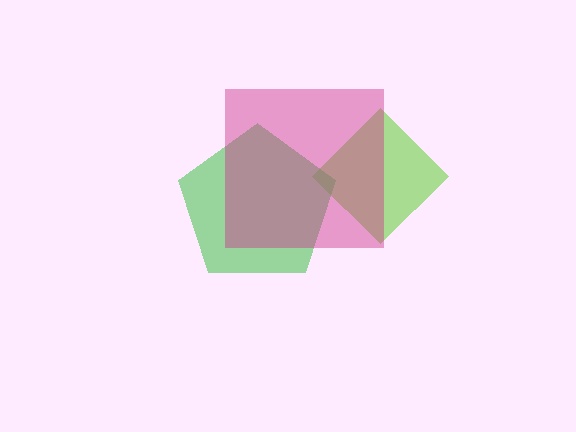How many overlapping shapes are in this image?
There are 3 overlapping shapes in the image.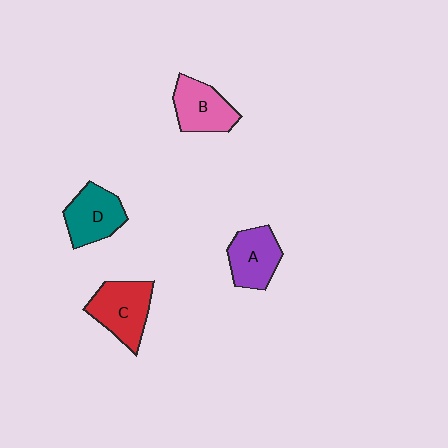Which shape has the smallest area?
Shape A (purple).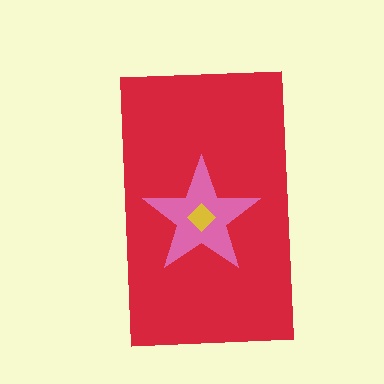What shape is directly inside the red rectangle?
The pink star.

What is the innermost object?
The yellow diamond.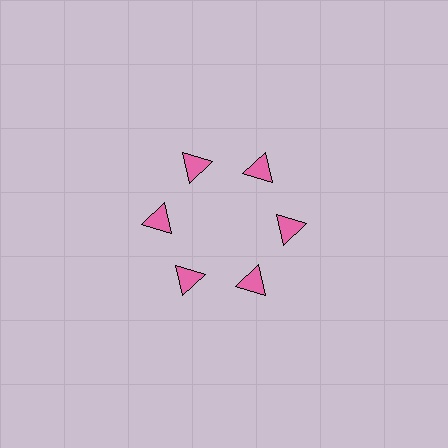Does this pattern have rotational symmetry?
Yes, this pattern has 6-fold rotational symmetry. It looks the same after rotating 60 degrees around the center.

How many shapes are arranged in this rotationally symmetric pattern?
There are 6 shapes, arranged in 6 groups of 1.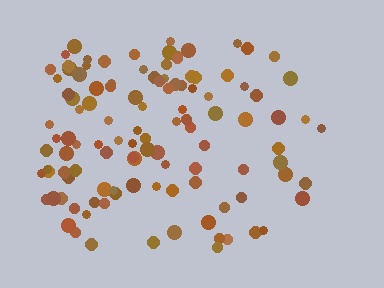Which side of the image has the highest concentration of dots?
The left.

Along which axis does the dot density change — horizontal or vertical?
Horizontal.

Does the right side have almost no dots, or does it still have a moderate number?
Still a moderate number, just noticeably fewer than the left.